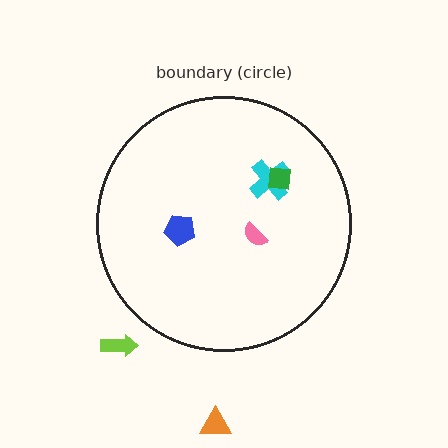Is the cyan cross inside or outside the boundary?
Inside.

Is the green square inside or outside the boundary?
Inside.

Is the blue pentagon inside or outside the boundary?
Inside.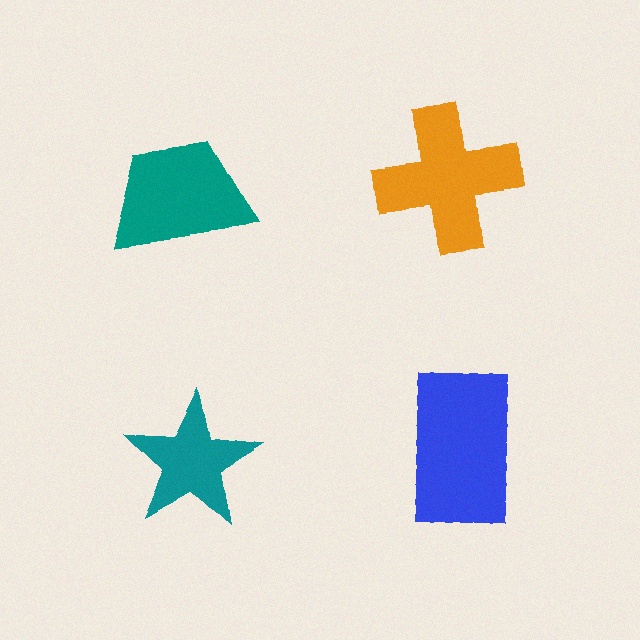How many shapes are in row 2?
2 shapes.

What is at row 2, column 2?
A blue rectangle.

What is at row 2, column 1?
A teal star.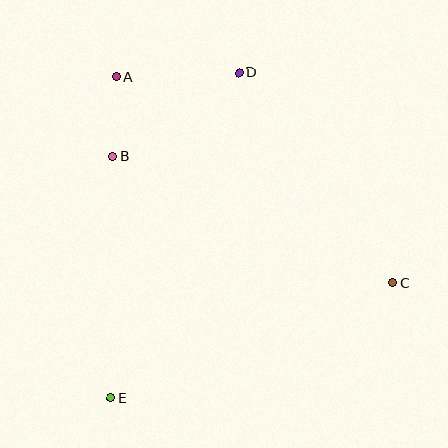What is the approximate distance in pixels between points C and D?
The distance between C and D is approximately 260 pixels.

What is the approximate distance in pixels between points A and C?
The distance between A and C is approximately 345 pixels.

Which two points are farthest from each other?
Points D and E are farthest from each other.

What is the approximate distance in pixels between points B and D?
The distance between B and D is approximately 151 pixels.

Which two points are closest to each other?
Points A and B are closest to each other.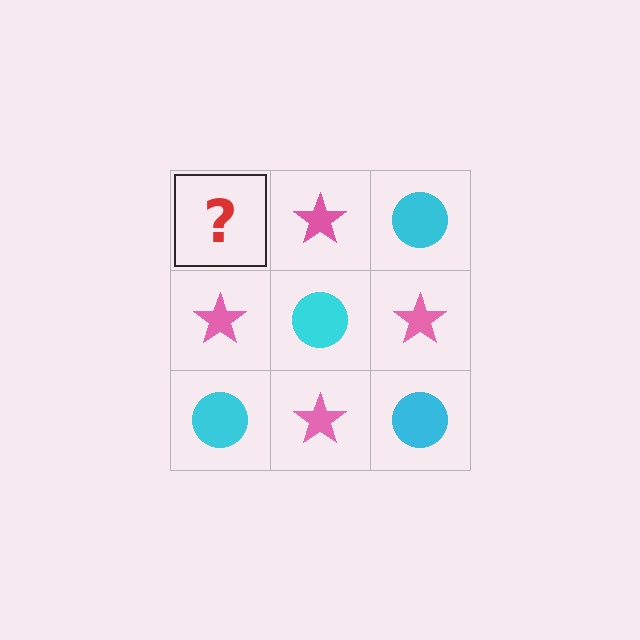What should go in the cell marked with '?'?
The missing cell should contain a cyan circle.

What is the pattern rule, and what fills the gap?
The rule is that it alternates cyan circle and pink star in a checkerboard pattern. The gap should be filled with a cyan circle.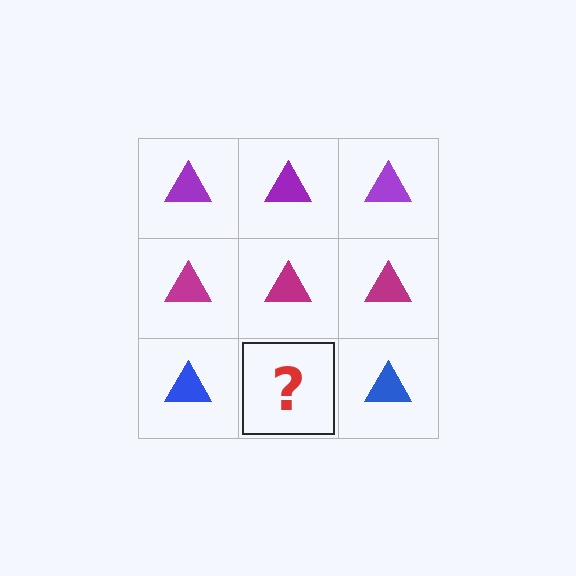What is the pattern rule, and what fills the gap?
The rule is that each row has a consistent color. The gap should be filled with a blue triangle.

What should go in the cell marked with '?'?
The missing cell should contain a blue triangle.